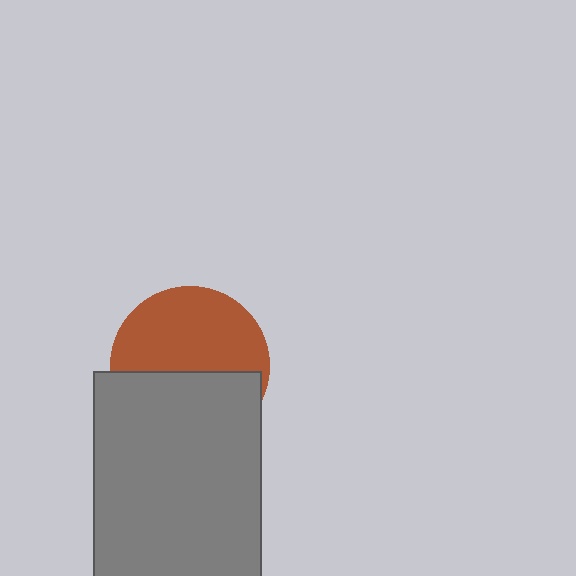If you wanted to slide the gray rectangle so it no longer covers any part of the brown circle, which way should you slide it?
Slide it down — that is the most direct way to separate the two shapes.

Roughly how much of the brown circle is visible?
About half of it is visible (roughly 55%).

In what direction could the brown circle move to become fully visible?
The brown circle could move up. That would shift it out from behind the gray rectangle entirely.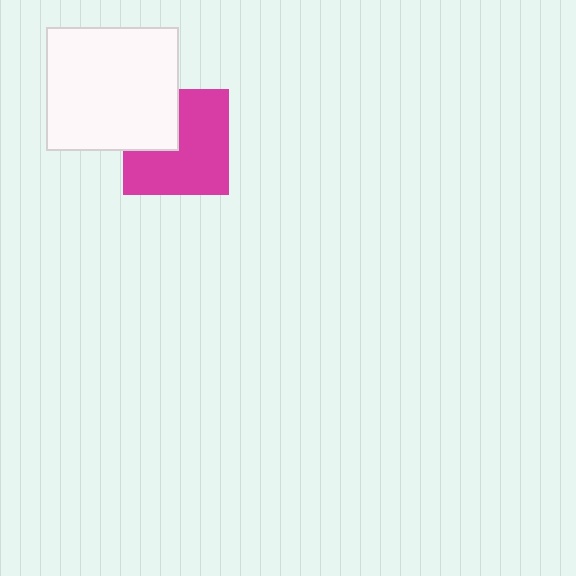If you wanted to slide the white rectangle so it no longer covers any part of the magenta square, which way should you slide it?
Slide it toward the upper-left — that is the most direct way to separate the two shapes.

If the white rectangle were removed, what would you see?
You would see the complete magenta square.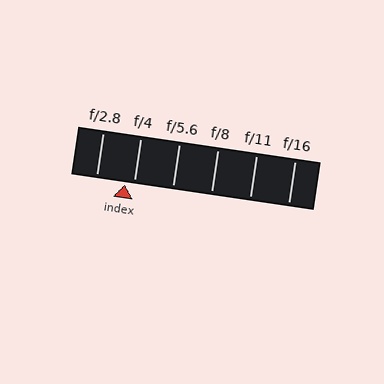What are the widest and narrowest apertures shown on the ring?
The widest aperture shown is f/2.8 and the narrowest is f/16.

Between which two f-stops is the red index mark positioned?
The index mark is between f/2.8 and f/4.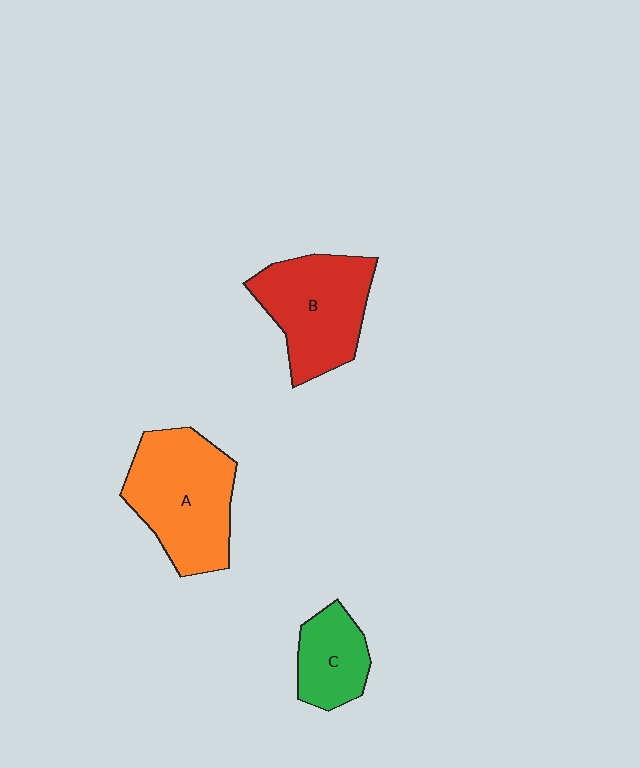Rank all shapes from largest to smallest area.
From largest to smallest: A (orange), B (red), C (green).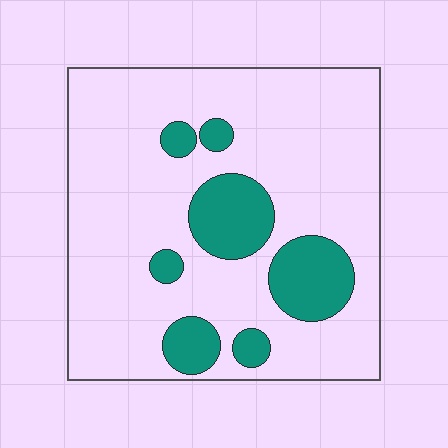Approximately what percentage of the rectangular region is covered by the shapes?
Approximately 20%.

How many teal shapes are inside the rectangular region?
7.